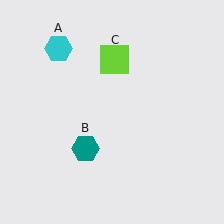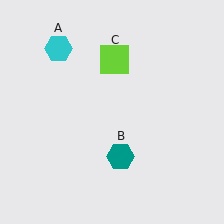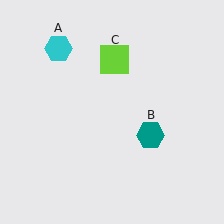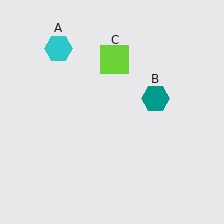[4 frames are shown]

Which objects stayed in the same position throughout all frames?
Cyan hexagon (object A) and lime square (object C) remained stationary.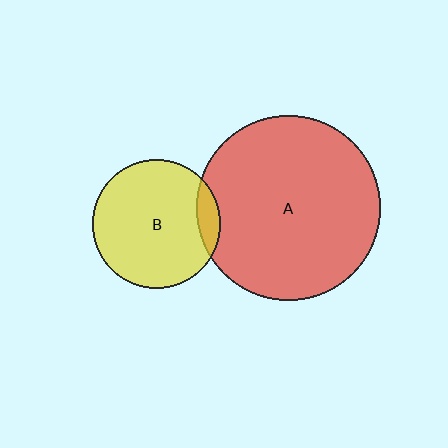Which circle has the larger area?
Circle A (red).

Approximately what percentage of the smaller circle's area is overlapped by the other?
Approximately 10%.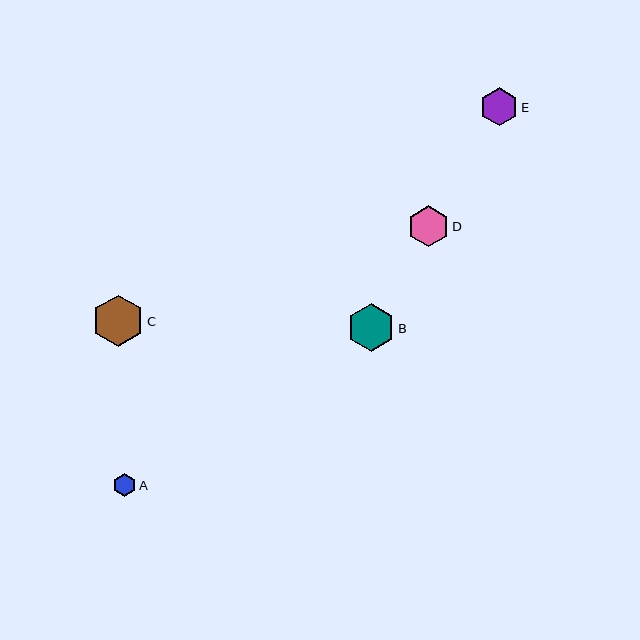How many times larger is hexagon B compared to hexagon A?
Hexagon B is approximately 2.1 times the size of hexagon A.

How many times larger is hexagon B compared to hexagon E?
Hexagon B is approximately 1.2 times the size of hexagon E.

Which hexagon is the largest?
Hexagon C is the largest with a size of approximately 51 pixels.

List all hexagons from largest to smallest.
From largest to smallest: C, B, D, E, A.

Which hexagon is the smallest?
Hexagon A is the smallest with a size of approximately 23 pixels.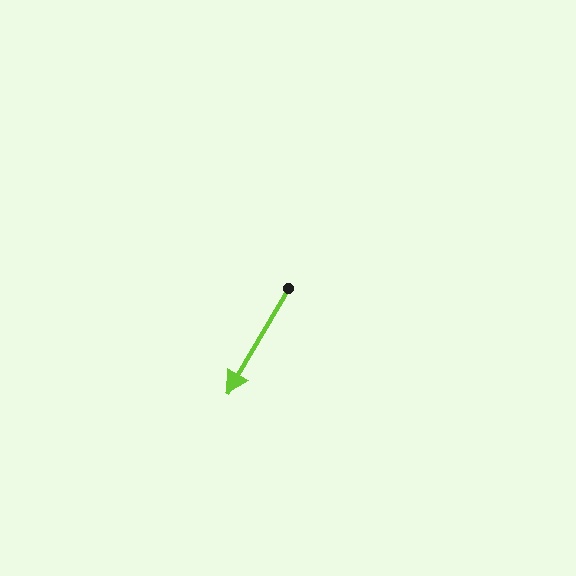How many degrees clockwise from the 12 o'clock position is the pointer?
Approximately 210 degrees.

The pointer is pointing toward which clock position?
Roughly 7 o'clock.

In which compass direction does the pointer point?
Southwest.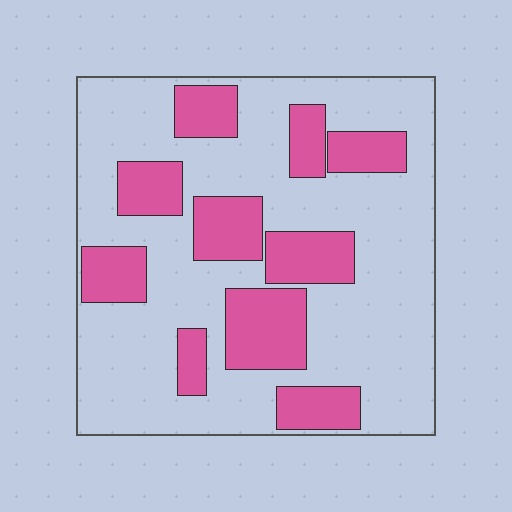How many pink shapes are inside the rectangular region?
10.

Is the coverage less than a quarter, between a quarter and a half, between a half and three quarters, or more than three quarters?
Between a quarter and a half.